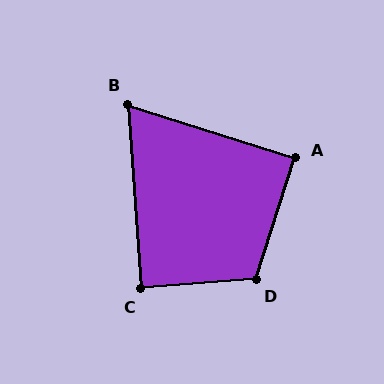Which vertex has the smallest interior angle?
B, at approximately 68 degrees.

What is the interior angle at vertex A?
Approximately 90 degrees (approximately right).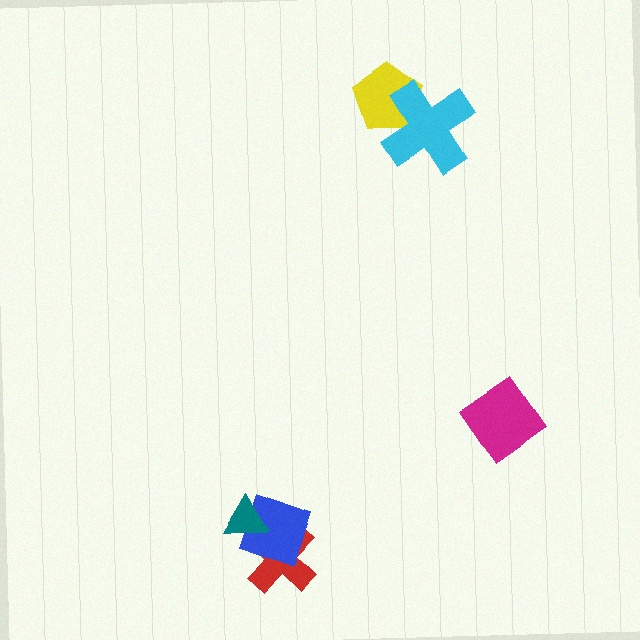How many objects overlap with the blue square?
2 objects overlap with the blue square.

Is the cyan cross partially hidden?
No, no other shape covers it.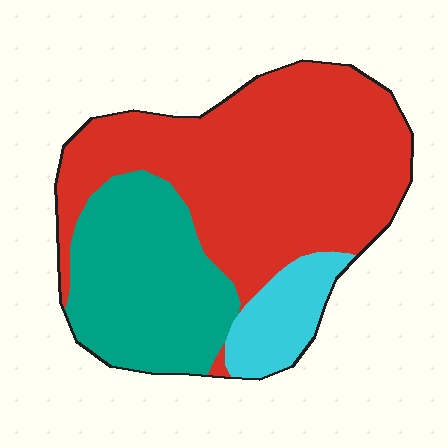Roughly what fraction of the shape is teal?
Teal takes up between a sixth and a third of the shape.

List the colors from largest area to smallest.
From largest to smallest: red, teal, cyan.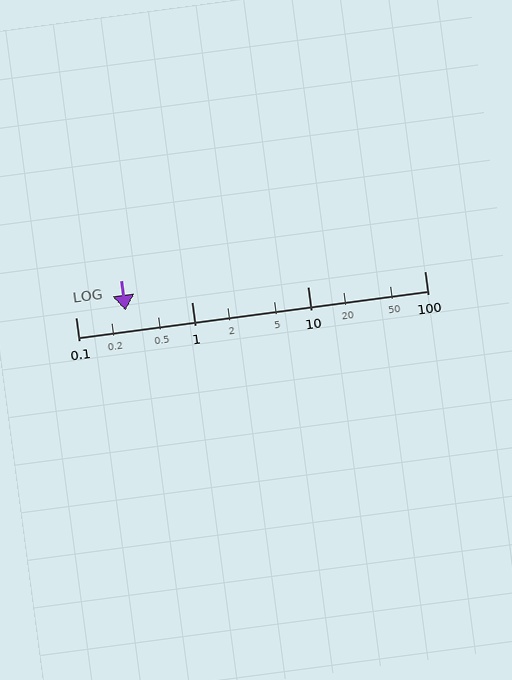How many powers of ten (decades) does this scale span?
The scale spans 3 decades, from 0.1 to 100.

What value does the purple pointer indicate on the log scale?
The pointer indicates approximately 0.27.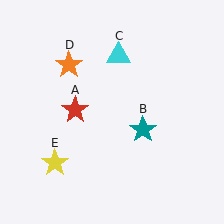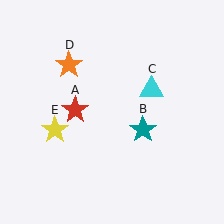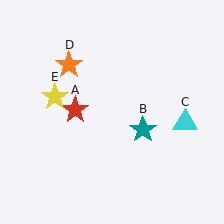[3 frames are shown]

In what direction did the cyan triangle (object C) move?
The cyan triangle (object C) moved down and to the right.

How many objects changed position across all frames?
2 objects changed position: cyan triangle (object C), yellow star (object E).